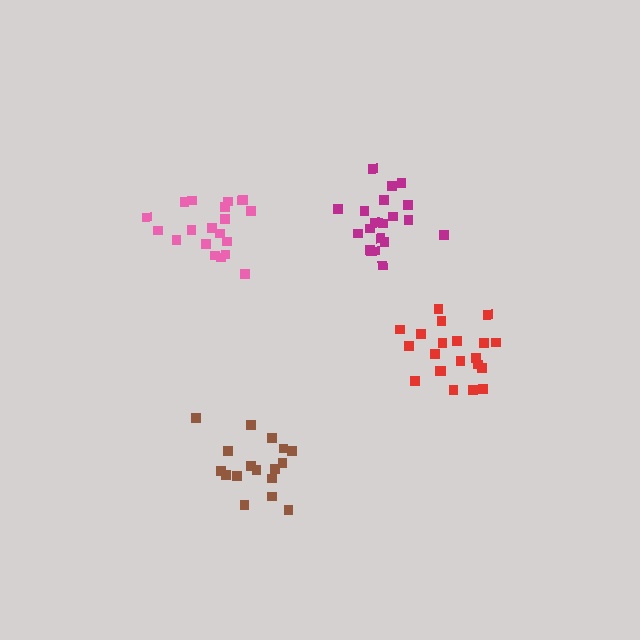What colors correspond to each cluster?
The clusters are colored: magenta, brown, red, pink.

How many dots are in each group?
Group 1: 21 dots, Group 2: 17 dots, Group 3: 21 dots, Group 4: 20 dots (79 total).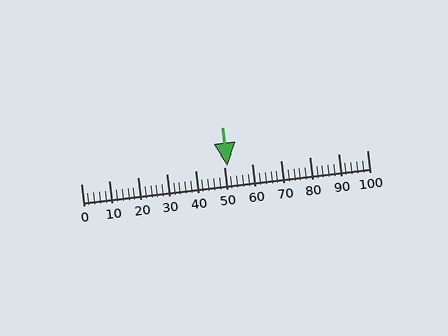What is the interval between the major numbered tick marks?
The major tick marks are spaced 10 units apart.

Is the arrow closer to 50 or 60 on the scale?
The arrow is closer to 50.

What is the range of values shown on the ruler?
The ruler shows values from 0 to 100.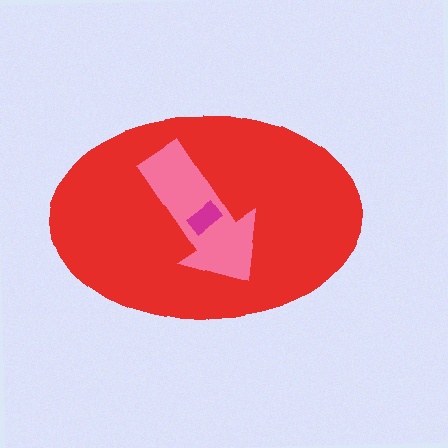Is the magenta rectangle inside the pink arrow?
Yes.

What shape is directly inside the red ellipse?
The pink arrow.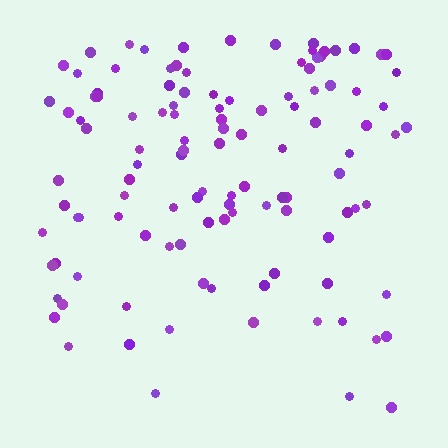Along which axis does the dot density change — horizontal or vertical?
Vertical.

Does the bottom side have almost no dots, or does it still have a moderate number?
Still a moderate number, just noticeably fewer than the top.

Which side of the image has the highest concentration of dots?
The top.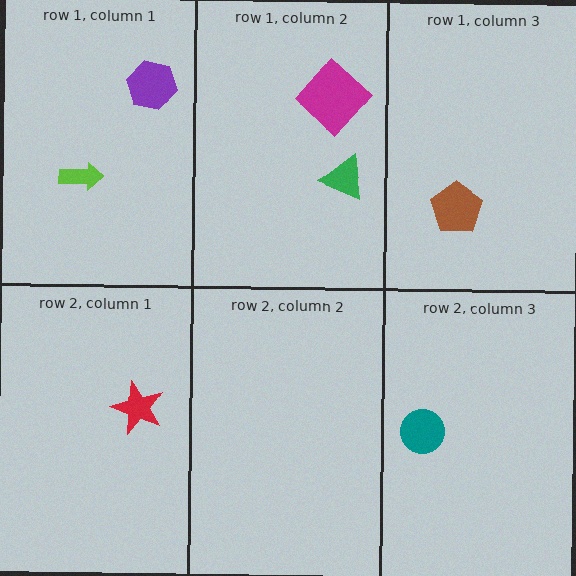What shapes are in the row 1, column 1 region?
The lime arrow, the purple hexagon.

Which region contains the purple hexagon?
The row 1, column 1 region.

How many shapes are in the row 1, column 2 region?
2.